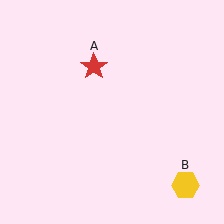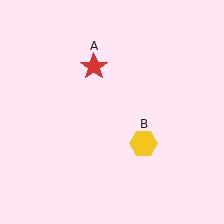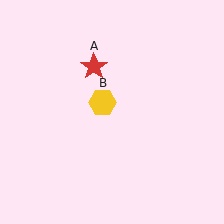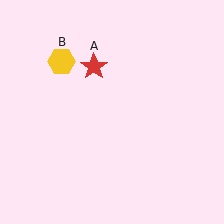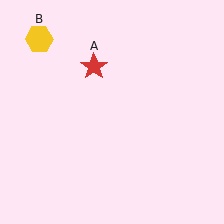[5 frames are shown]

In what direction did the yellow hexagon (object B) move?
The yellow hexagon (object B) moved up and to the left.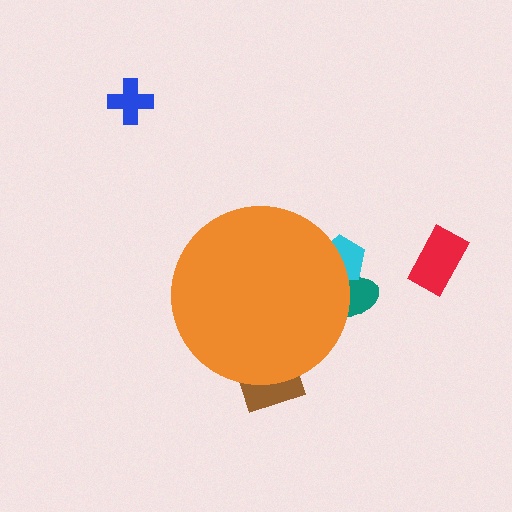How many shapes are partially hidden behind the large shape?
3 shapes are partially hidden.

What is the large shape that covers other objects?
An orange circle.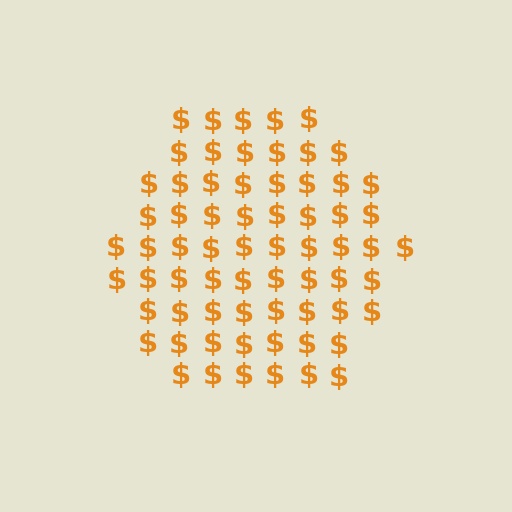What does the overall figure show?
The overall figure shows a hexagon.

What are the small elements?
The small elements are dollar signs.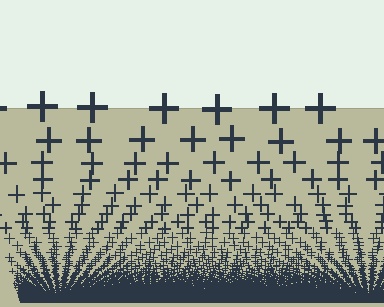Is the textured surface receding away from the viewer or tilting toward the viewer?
The surface appears to tilt toward the viewer. Texture elements get larger and sparser toward the top.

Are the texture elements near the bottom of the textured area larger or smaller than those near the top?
Smaller. The gradient is inverted — elements near the bottom are smaller and denser.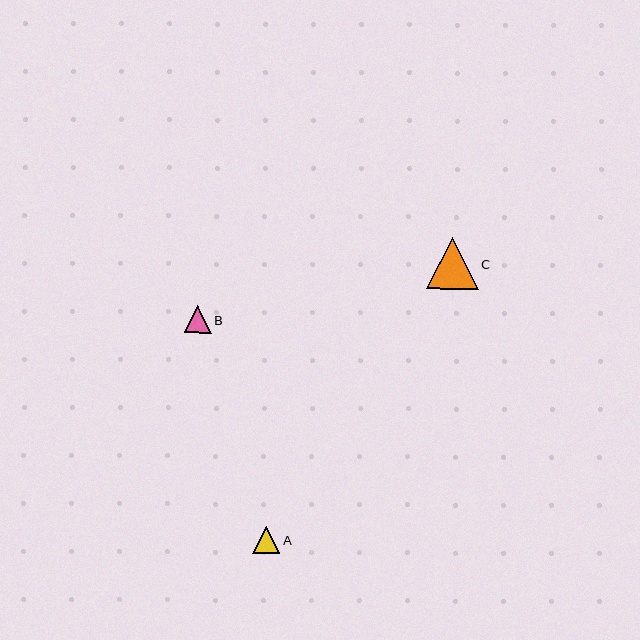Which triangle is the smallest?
Triangle B is the smallest with a size of approximately 27 pixels.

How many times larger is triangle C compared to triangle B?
Triangle C is approximately 1.9 times the size of triangle B.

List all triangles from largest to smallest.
From largest to smallest: C, A, B.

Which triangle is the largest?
Triangle C is the largest with a size of approximately 52 pixels.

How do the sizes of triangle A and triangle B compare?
Triangle A and triangle B are approximately the same size.